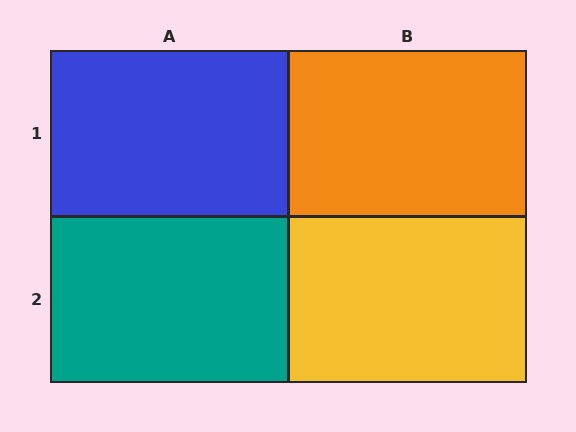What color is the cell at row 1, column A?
Blue.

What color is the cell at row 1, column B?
Orange.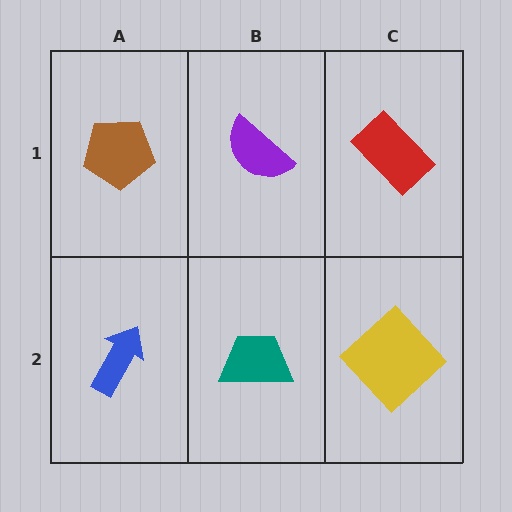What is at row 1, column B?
A purple semicircle.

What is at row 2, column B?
A teal trapezoid.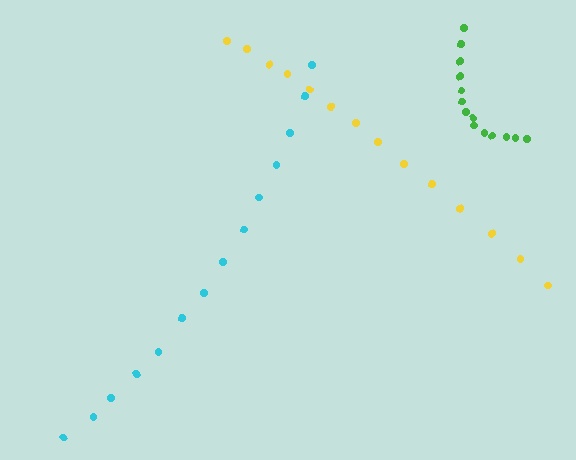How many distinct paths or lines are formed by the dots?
There are 3 distinct paths.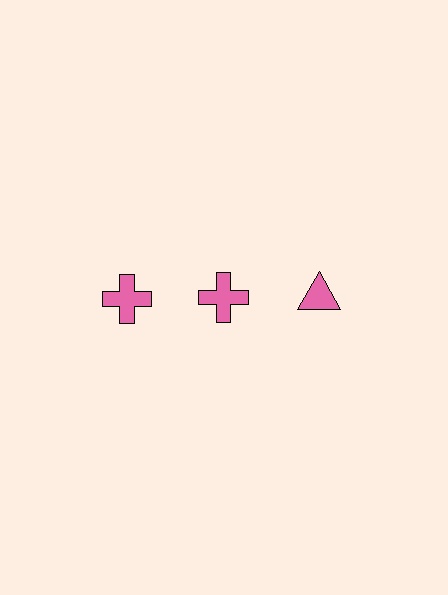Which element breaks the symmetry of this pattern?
The pink triangle in the top row, center column breaks the symmetry. All other shapes are pink crosses.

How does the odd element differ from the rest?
It has a different shape: triangle instead of cross.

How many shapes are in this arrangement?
There are 3 shapes arranged in a grid pattern.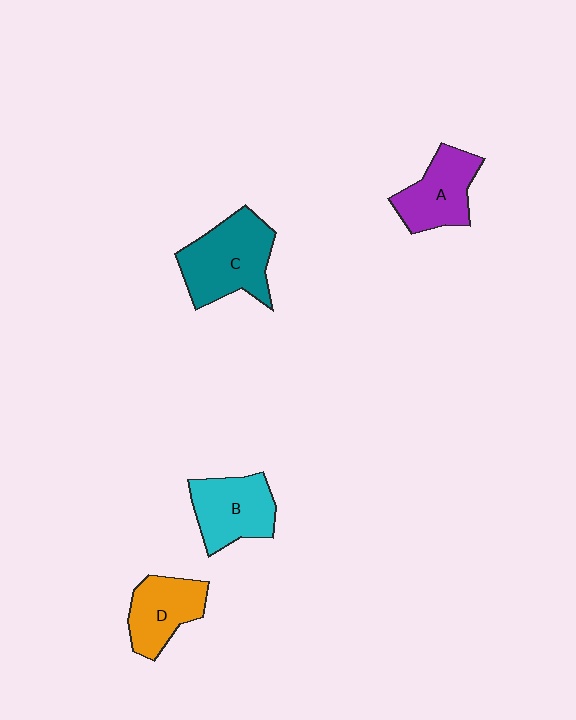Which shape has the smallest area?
Shape D (orange).